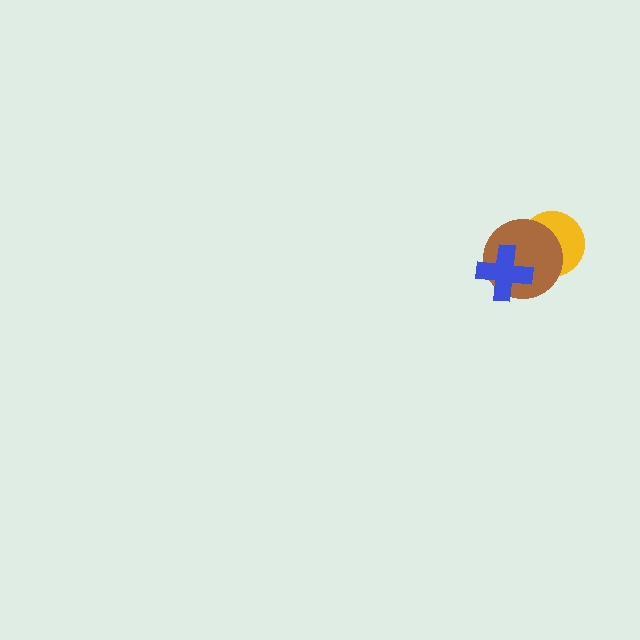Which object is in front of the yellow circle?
The brown circle is in front of the yellow circle.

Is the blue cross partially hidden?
No, no other shape covers it.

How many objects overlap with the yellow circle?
1 object overlaps with the yellow circle.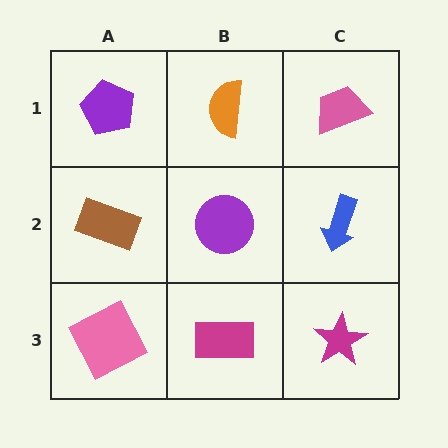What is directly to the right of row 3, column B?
A magenta star.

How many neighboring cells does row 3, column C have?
2.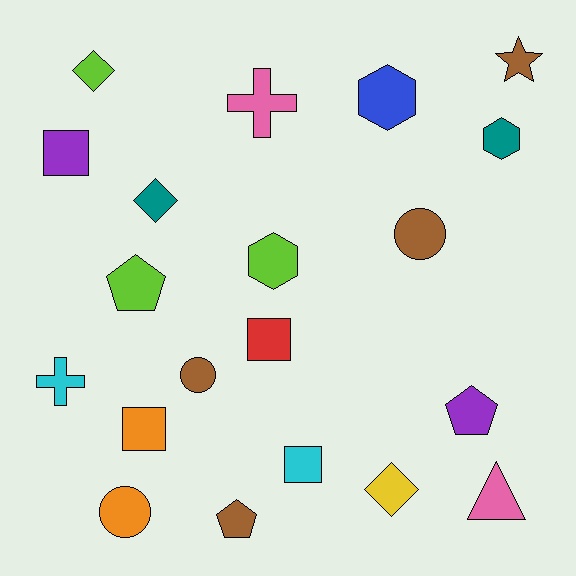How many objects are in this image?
There are 20 objects.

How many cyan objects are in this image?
There are 2 cyan objects.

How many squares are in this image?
There are 4 squares.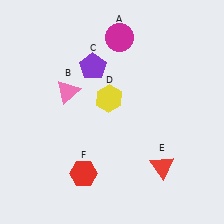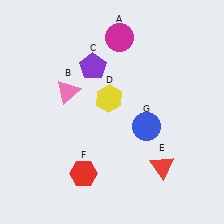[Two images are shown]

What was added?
A blue circle (G) was added in Image 2.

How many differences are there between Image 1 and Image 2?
There is 1 difference between the two images.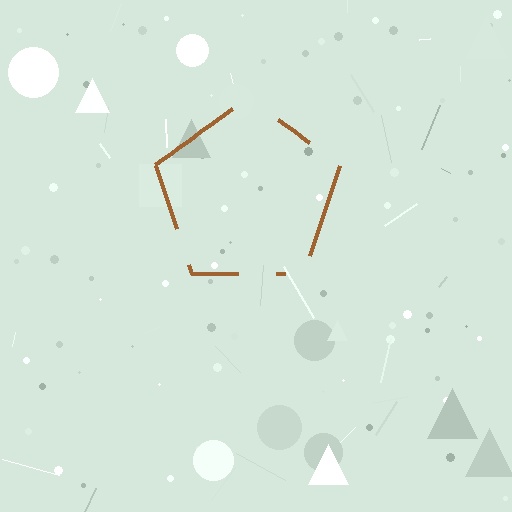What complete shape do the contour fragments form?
The contour fragments form a pentagon.